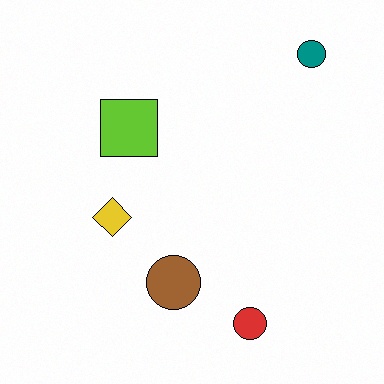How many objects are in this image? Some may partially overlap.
There are 5 objects.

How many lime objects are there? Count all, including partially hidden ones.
There is 1 lime object.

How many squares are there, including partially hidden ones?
There is 1 square.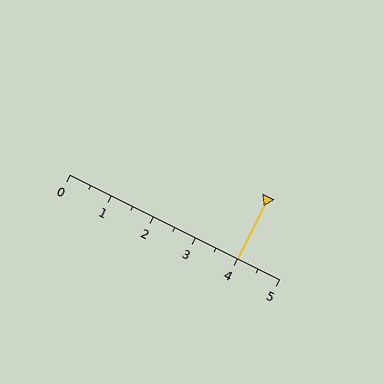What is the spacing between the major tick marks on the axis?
The major ticks are spaced 1 apart.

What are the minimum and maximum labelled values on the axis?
The axis runs from 0 to 5.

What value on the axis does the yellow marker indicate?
The marker indicates approximately 4.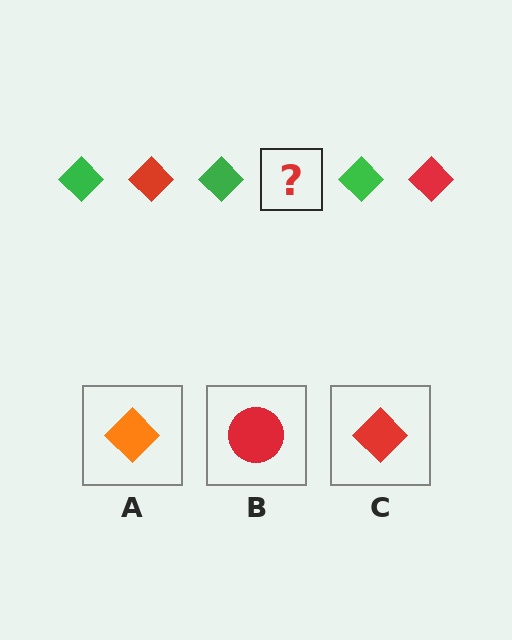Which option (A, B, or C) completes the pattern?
C.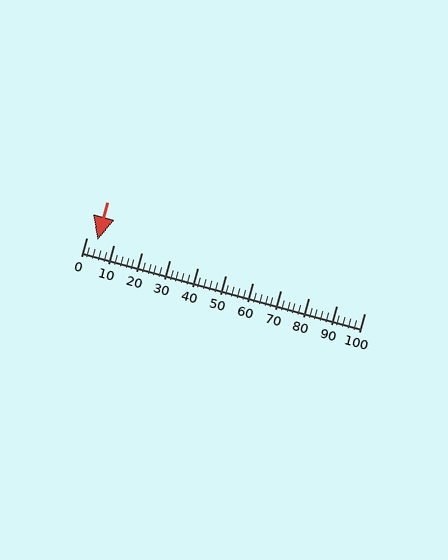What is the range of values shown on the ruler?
The ruler shows values from 0 to 100.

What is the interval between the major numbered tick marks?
The major tick marks are spaced 10 units apart.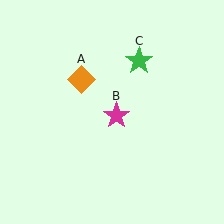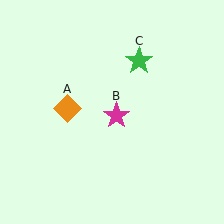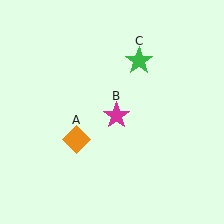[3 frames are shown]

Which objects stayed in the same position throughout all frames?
Magenta star (object B) and green star (object C) remained stationary.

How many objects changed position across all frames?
1 object changed position: orange diamond (object A).